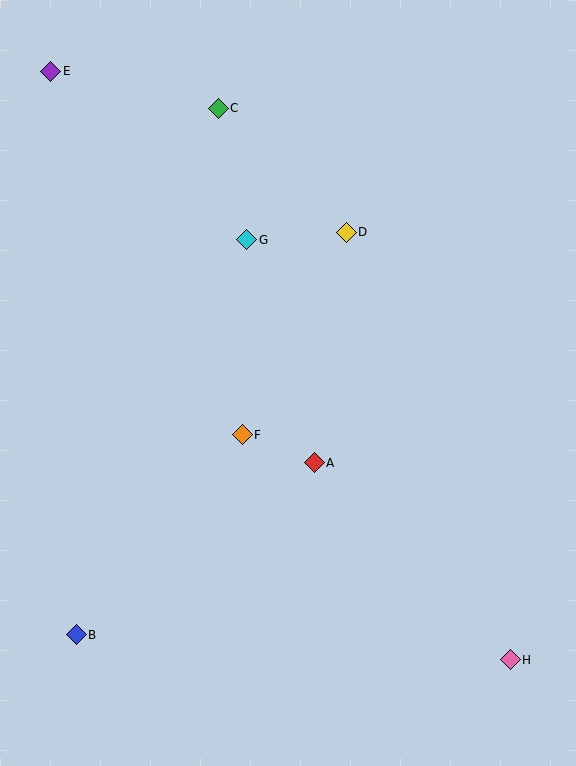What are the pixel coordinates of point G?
Point G is at (247, 240).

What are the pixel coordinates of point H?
Point H is at (510, 660).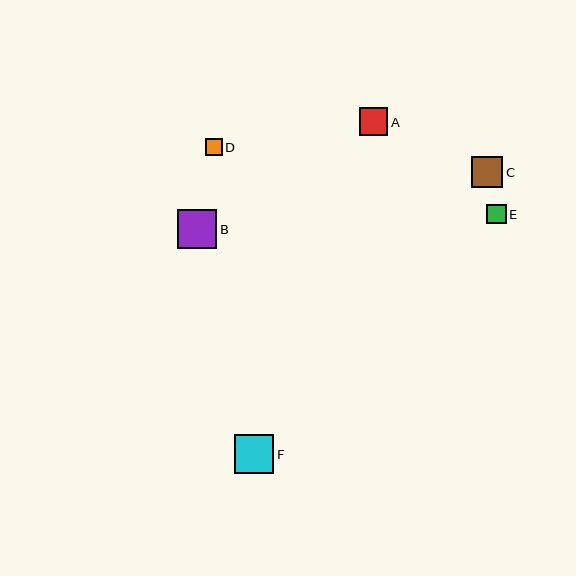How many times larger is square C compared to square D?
Square C is approximately 1.8 times the size of square D.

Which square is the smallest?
Square D is the smallest with a size of approximately 17 pixels.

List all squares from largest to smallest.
From largest to smallest: F, B, C, A, E, D.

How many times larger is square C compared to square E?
Square C is approximately 1.6 times the size of square E.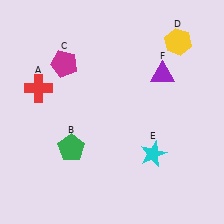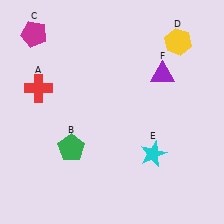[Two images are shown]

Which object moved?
The magenta pentagon (C) moved left.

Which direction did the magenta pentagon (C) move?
The magenta pentagon (C) moved left.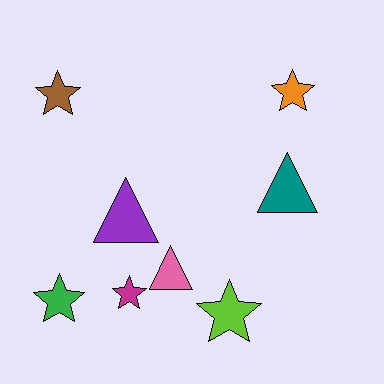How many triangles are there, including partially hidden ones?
There are 3 triangles.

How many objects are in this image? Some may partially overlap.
There are 8 objects.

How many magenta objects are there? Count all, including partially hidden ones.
There is 1 magenta object.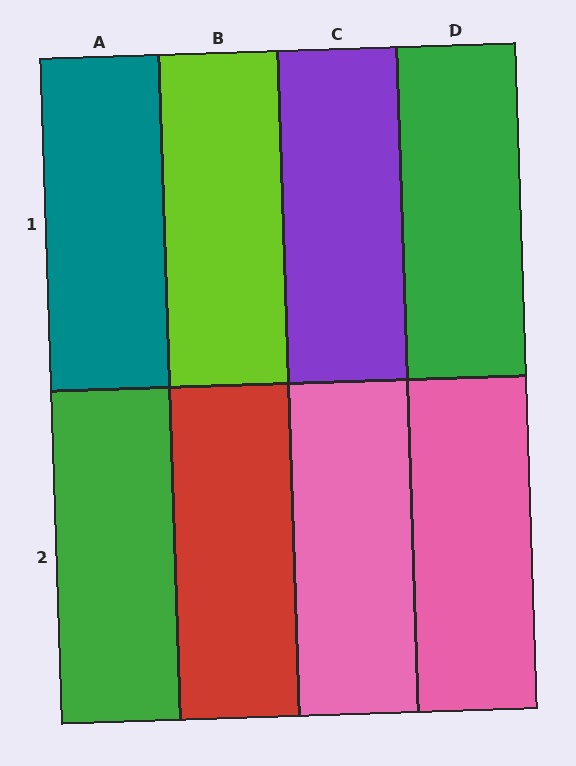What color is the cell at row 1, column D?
Green.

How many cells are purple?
1 cell is purple.